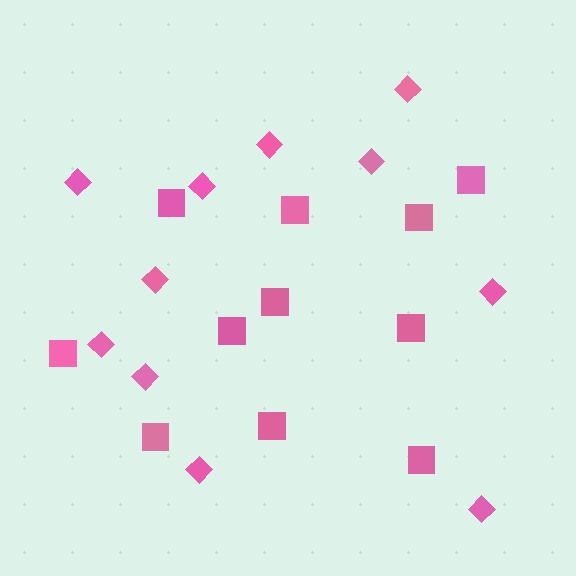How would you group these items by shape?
There are 2 groups: one group of squares (11) and one group of diamonds (11).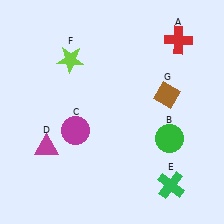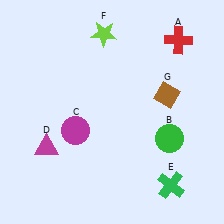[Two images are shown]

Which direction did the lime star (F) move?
The lime star (F) moved right.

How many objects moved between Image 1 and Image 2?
1 object moved between the two images.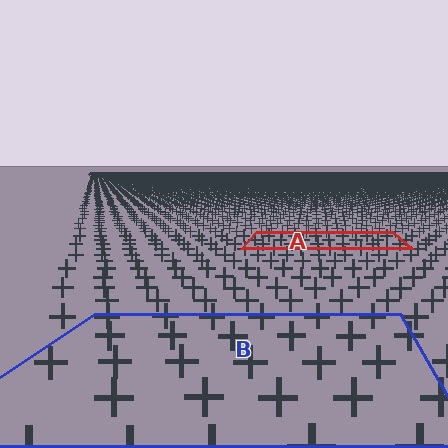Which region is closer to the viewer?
Region B is closer. The texture elements there are larger and more spread out.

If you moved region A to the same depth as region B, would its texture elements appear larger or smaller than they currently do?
They would appear larger. At a closer depth, the same texture elements are projected at a bigger on-screen size.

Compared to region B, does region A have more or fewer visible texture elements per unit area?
Region A has more texture elements per unit area — they are packed more densely because it is farther away.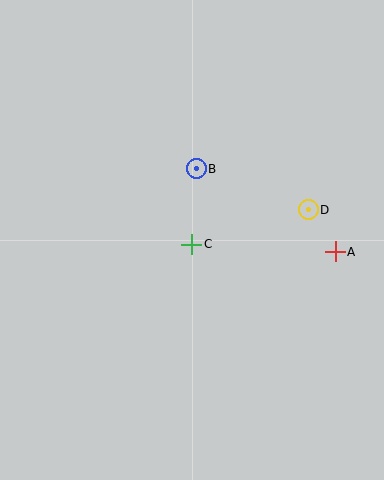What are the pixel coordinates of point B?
Point B is at (196, 169).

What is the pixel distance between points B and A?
The distance between B and A is 162 pixels.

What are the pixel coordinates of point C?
Point C is at (192, 244).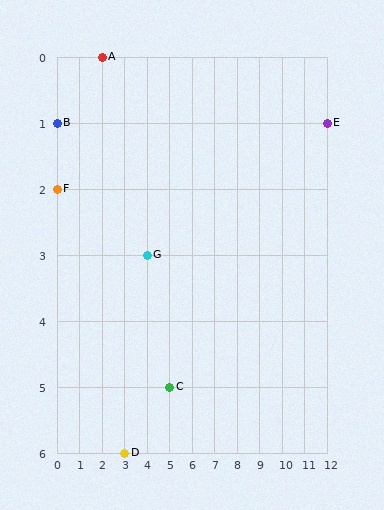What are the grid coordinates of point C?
Point C is at grid coordinates (5, 5).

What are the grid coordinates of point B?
Point B is at grid coordinates (0, 1).